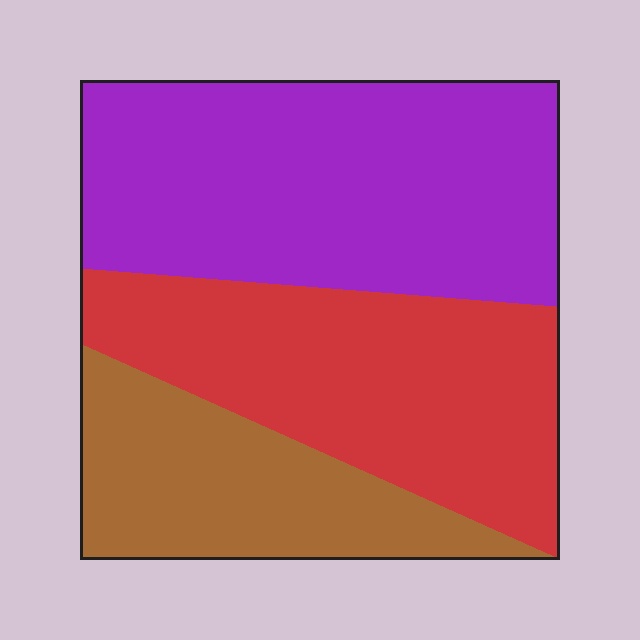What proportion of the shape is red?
Red takes up about one third (1/3) of the shape.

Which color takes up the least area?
Brown, at roughly 25%.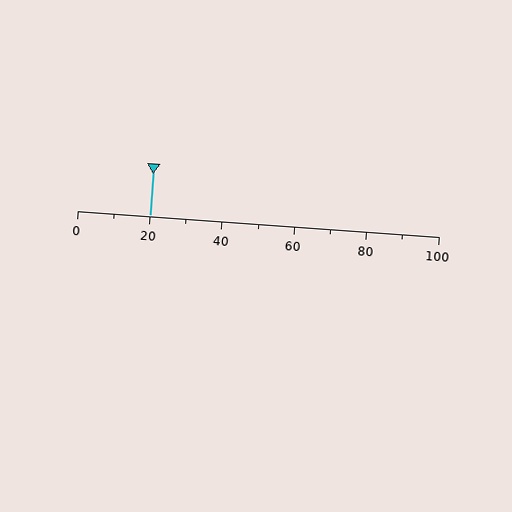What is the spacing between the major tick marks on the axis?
The major ticks are spaced 20 apart.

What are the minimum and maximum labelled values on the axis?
The axis runs from 0 to 100.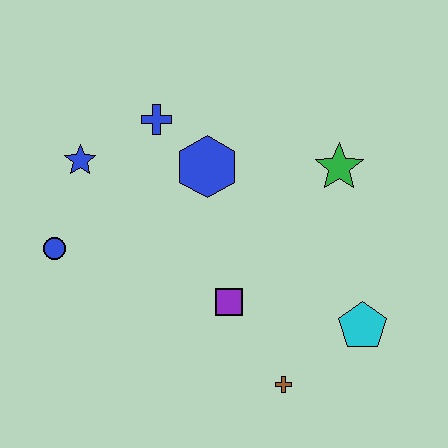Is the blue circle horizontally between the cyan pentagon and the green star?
No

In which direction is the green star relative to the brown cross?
The green star is above the brown cross.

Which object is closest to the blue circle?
The blue star is closest to the blue circle.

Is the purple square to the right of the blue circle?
Yes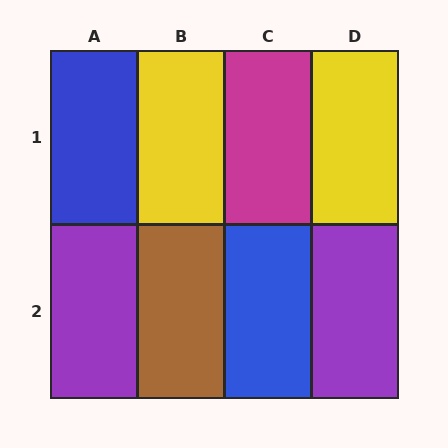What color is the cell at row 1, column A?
Blue.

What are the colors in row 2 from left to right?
Purple, brown, blue, purple.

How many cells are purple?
2 cells are purple.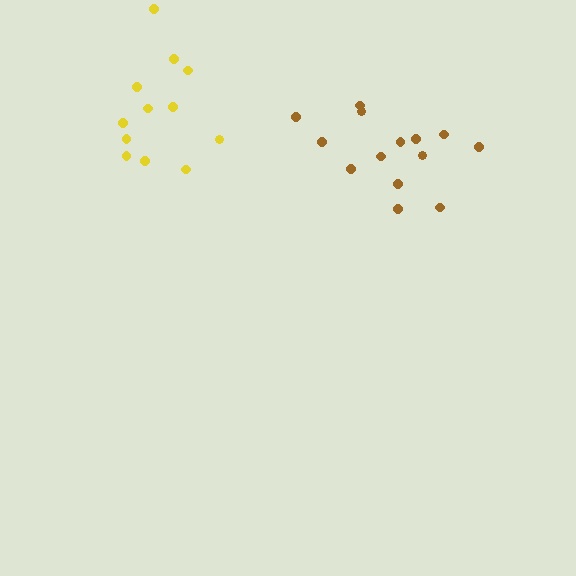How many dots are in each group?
Group 1: 14 dots, Group 2: 12 dots (26 total).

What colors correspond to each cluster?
The clusters are colored: brown, yellow.